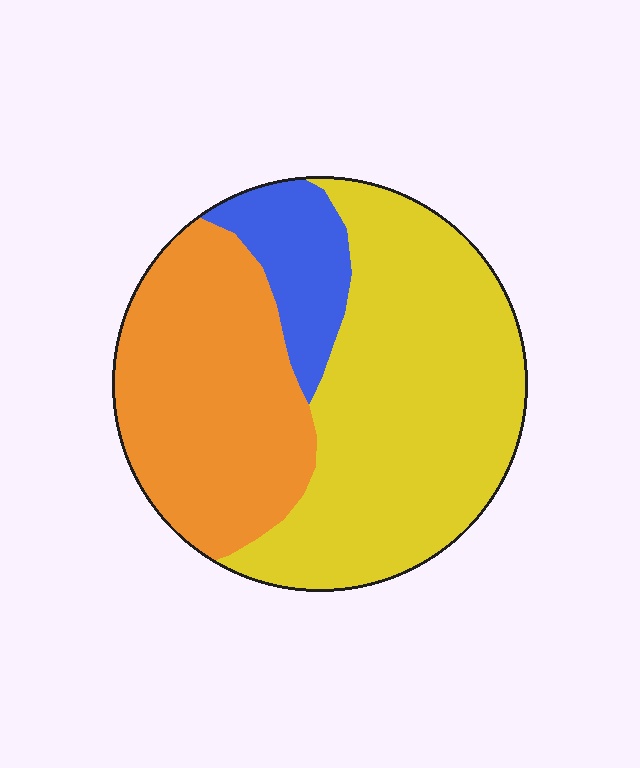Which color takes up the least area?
Blue, at roughly 10%.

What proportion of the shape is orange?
Orange covers roughly 35% of the shape.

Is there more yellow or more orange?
Yellow.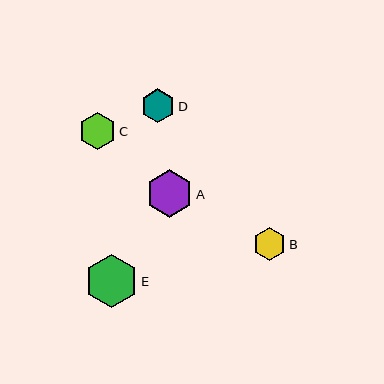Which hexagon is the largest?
Hexagon E is the largest with a size of approximately 52 pixels.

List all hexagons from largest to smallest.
From largest to smallest: E, A, C, D, B.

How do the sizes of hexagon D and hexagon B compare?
Hexagon D and hexagon B are approximately the same size.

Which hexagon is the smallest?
Hexagon B is the smallest with a size of approximately 33 pixels.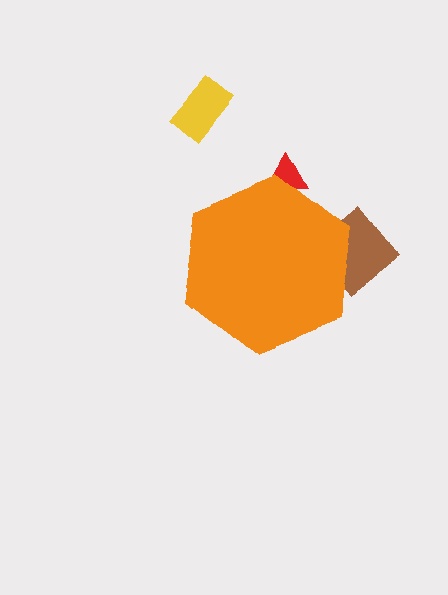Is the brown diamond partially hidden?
Yes, the brown diamond is partially hidden behind the orange hexagon.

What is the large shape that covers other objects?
An orange hexagon.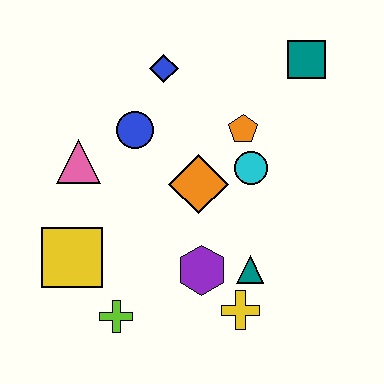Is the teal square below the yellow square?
No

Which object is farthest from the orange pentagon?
The lime cross is farthest from the orange pentagon.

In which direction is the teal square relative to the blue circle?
The teal square is to the right of the blue circle.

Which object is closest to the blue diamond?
The blue circle is closest to the blue diamond.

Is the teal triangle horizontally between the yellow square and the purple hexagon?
No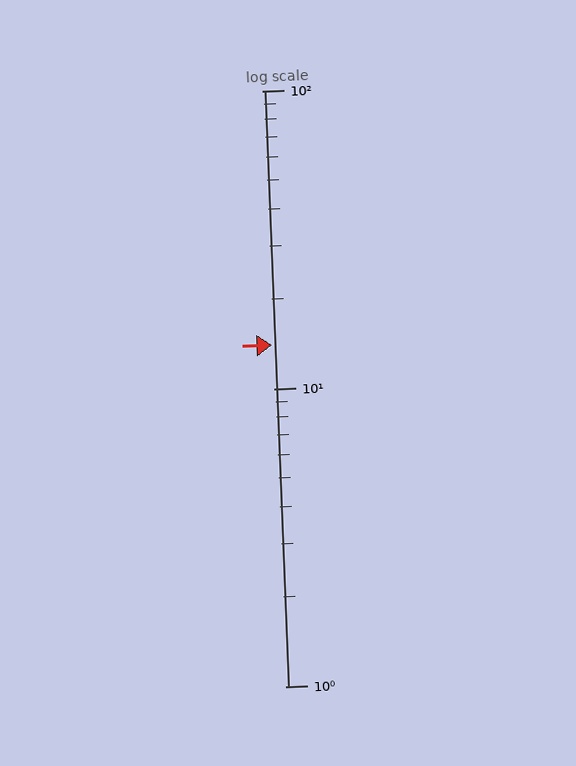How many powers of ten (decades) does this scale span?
The scale spans 2 decades, from 1 to 100.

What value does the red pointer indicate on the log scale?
The pointer indicates approximately 14.